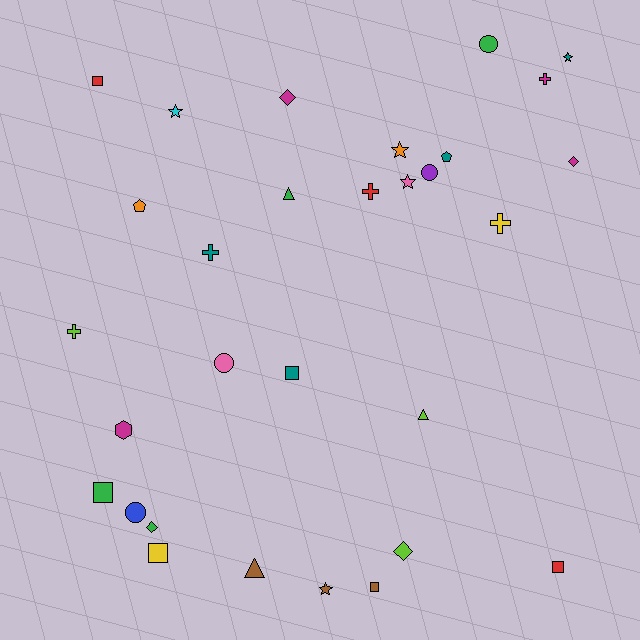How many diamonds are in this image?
There are 4 diamonds.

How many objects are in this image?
There are 30 objects.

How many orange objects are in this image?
There are 2 orange objects.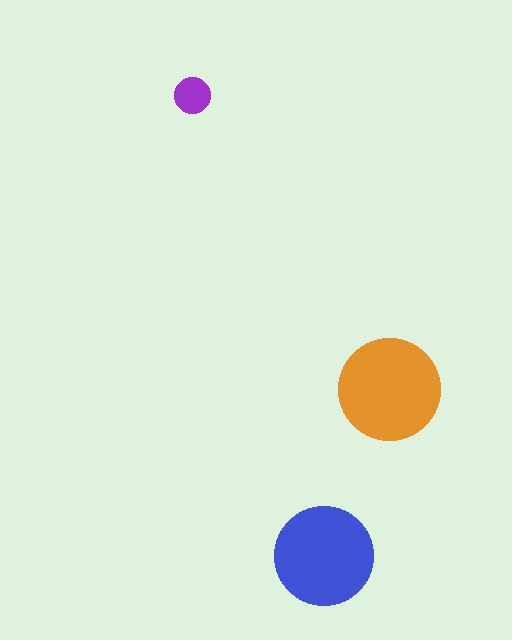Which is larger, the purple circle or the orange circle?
The orange one.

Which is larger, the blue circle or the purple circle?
The blue one.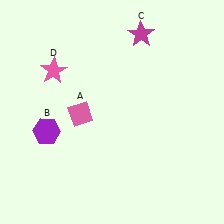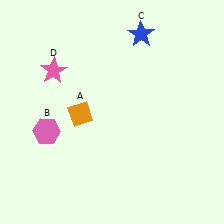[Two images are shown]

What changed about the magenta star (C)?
In Image 1, C is magenta. In Image 2, it changed to blue.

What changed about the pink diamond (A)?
In Image 1, A is pink. In Image 2, it changed to orange.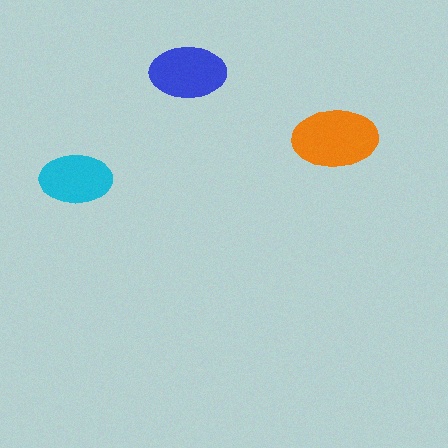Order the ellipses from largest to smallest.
the orange one, the blue one, the cyan one.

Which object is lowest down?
The cyan ellipse is bottommost.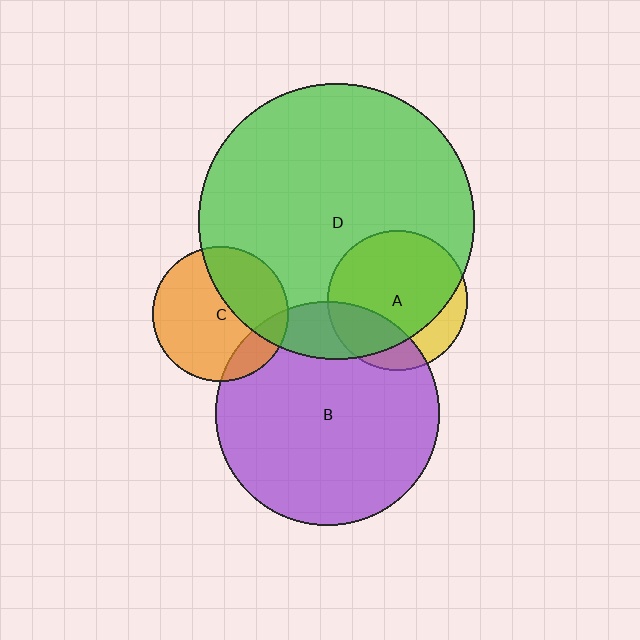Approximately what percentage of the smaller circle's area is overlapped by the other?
Approximately 35%.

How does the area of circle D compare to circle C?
Approximately 4.2 times.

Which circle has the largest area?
Circle D (green).